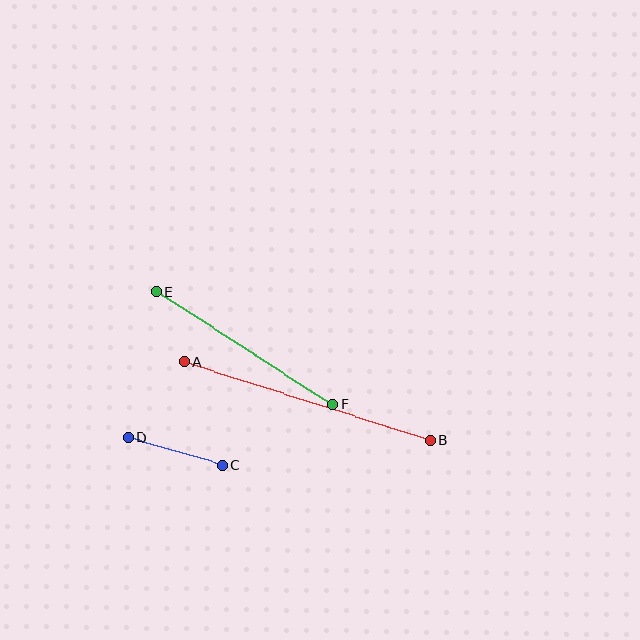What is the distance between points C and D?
The distance is approximately 98 pixels.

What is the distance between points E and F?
The distance is approximately 209 pixels.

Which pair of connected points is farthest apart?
Points A and B are farthest apart.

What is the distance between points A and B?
The distance is approximately 258 pixels.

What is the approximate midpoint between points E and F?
The midpoint is at approximately (245, 348) pixels.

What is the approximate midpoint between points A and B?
The midpoint is at approximately (308, 401) pixels.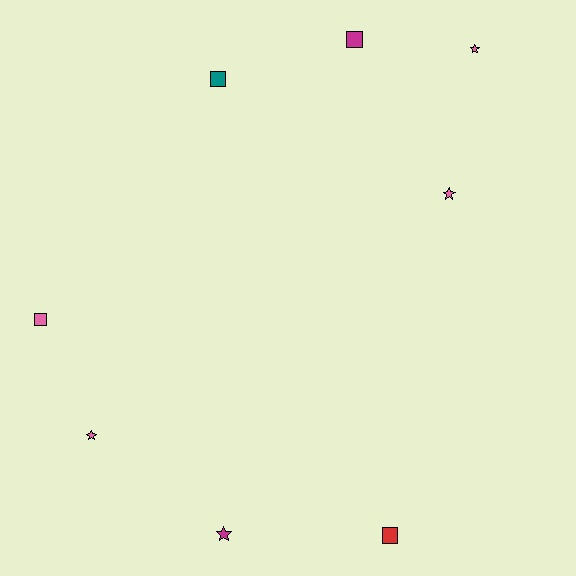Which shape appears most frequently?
Star, with 4 objects.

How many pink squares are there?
There is 1 pink square.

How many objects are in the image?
There are 8 objects.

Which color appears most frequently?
Pink, with 4 objects.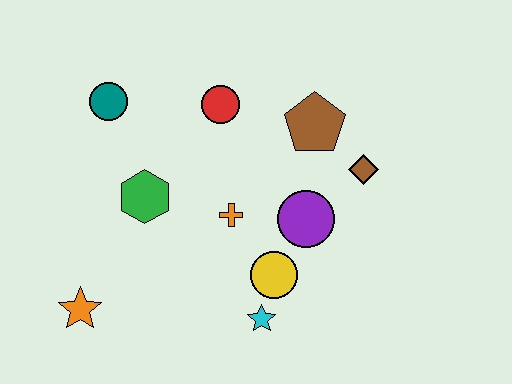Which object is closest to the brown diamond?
The brown pentagon is closest to the brown diamond.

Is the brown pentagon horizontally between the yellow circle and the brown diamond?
Yes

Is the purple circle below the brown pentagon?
Yes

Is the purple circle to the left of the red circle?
No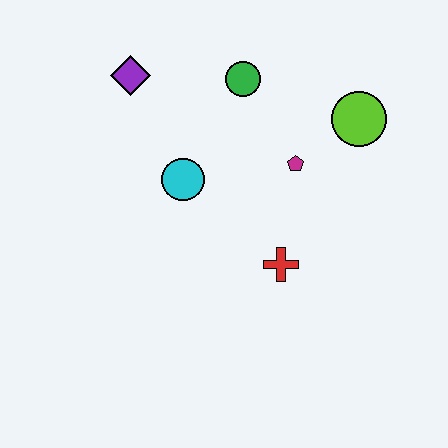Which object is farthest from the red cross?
The purple diamond is farthest from the red cross.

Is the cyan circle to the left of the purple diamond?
No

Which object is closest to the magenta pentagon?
The lime circle is closest to the magenta pentagon.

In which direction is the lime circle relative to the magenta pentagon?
The lime circle is to the right of the magenta pentagon.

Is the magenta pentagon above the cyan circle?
Yes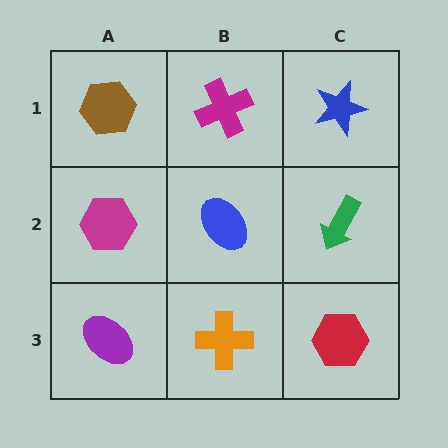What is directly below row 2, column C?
A red hexagon.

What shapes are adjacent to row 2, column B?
A magenta cross (row 1, column B), an orange cross (row 3, column B), a magenta hexagon (row 2, column A), a green arrow (row 2, column C).